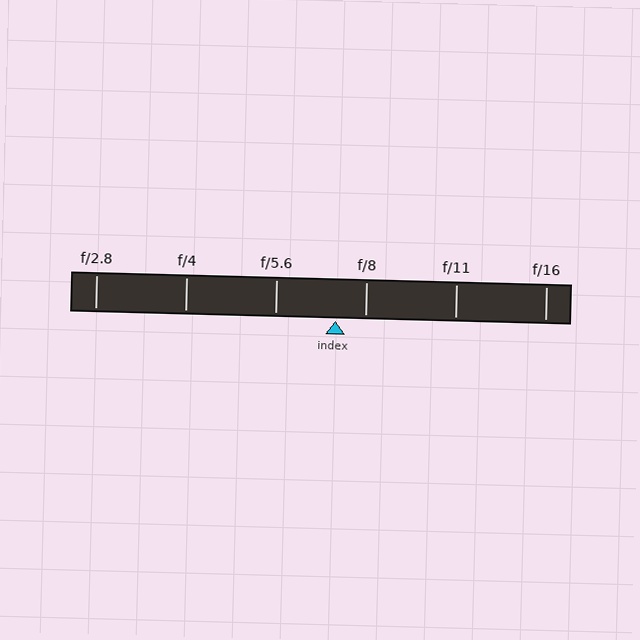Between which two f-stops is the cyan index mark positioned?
The index mark is between f/5.6 and f/8.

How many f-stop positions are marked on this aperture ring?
There are 6 f-stop positions marked.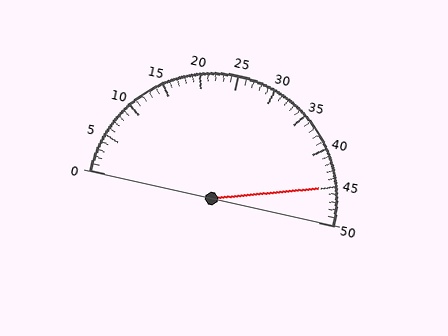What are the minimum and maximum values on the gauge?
The gauge ranges from 0 to 50.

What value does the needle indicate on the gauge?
The needle indicates approximately 45.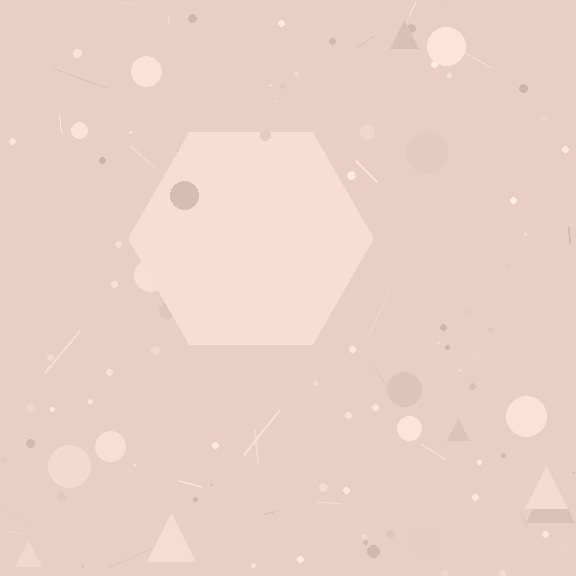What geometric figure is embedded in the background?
A hexagon is embedded in the background.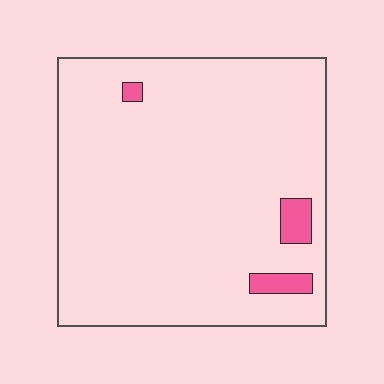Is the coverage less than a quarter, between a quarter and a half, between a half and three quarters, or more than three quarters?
Less than a quarter.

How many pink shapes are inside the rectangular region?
3.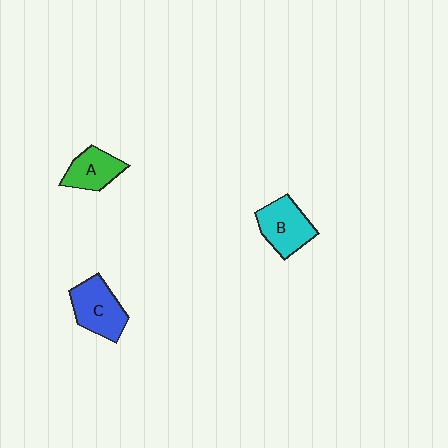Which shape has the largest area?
Shape C (blue).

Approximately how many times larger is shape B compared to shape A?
Approximately 1.3 times.